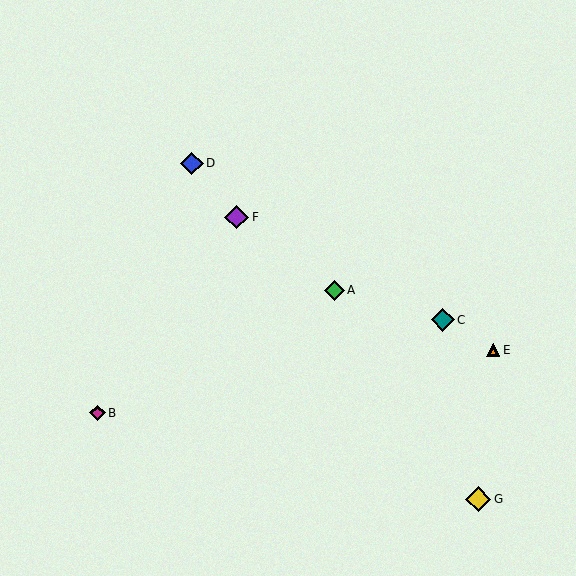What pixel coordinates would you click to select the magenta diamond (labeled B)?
Click at (97, 413) to select the magenta diamond B.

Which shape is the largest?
The yellow diamond (labeled G) is the largest.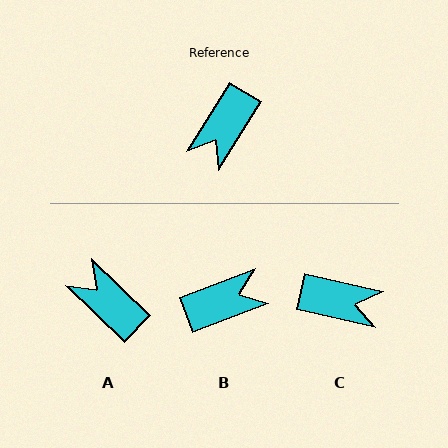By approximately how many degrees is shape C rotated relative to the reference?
Approximately 109 degrees counter-clockwise.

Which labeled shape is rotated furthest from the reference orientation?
B, about 143 degrees away.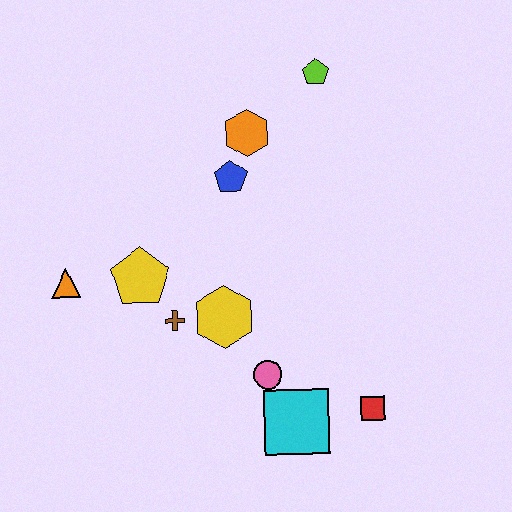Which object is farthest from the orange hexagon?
The red square is farthest from the orange hexagon.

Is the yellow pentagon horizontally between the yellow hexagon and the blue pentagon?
No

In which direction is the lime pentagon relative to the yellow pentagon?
The lime pentagon is above the yellow pentagon.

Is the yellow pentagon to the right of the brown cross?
No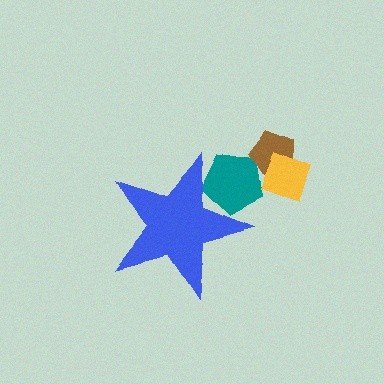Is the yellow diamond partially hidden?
No, the yellow diamond is fully visible.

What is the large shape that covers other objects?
A blue star.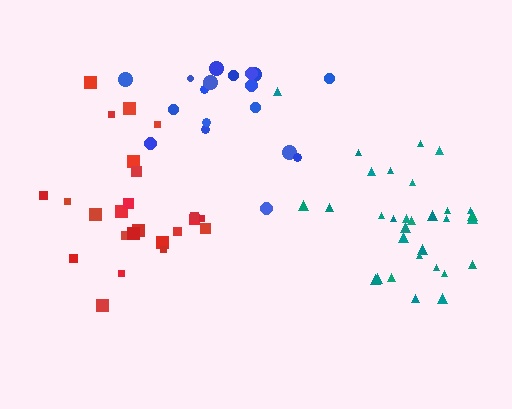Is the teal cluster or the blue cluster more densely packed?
Teal.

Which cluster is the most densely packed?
Teal.